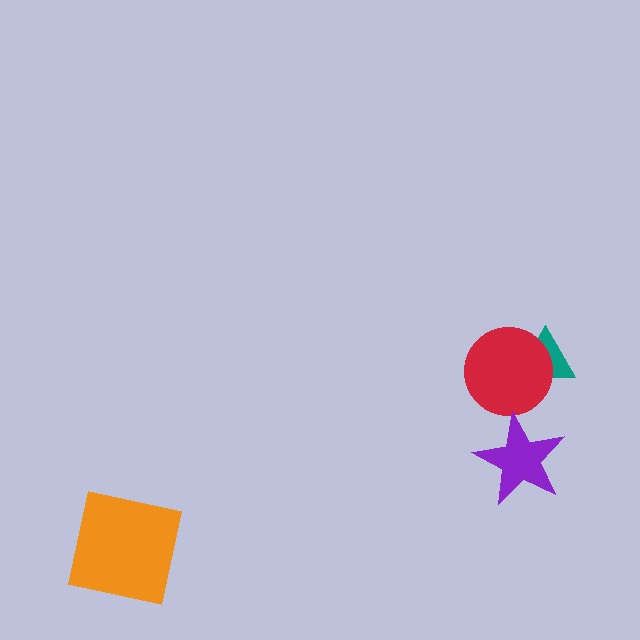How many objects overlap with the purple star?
0 objects overlap with the purple star.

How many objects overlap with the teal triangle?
1 object overlaps with the teal triangle.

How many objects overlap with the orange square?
0 objects overlap with the orange square.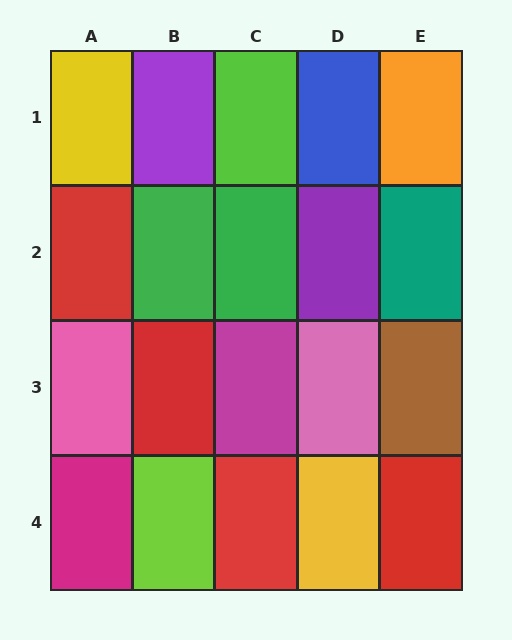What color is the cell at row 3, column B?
Red.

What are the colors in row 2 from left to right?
Red, green, green, purple, teal.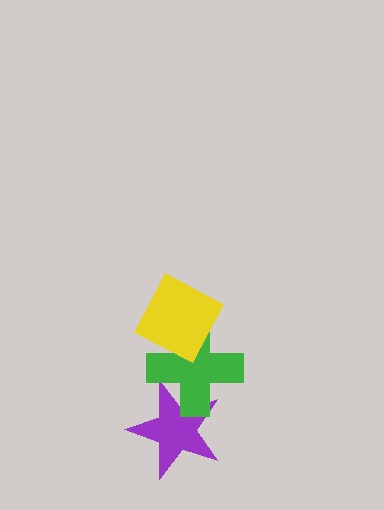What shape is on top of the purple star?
The green cross is on top of the purple star.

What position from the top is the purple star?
The purple star is 3rd from the top.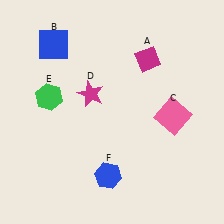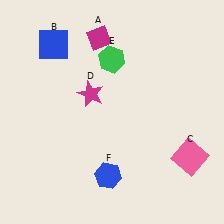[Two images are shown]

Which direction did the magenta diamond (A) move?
The magenta diamond (A) moved left.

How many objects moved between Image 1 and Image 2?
3 objects moved between the two images.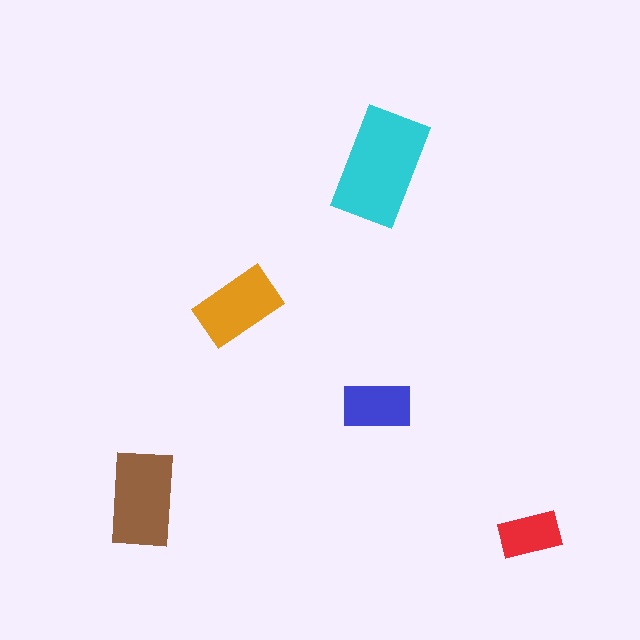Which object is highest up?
The cyan rectangle is topmost.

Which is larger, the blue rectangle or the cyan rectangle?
The cyan one.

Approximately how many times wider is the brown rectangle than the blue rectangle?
About 1.5 times wider.